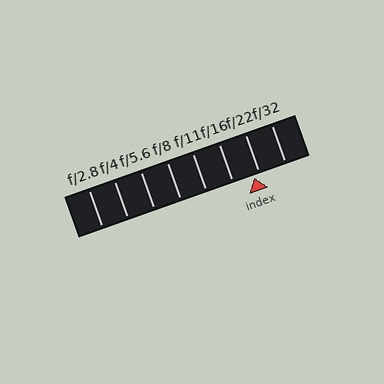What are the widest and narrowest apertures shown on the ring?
The widest aperture shown is f/2.8 and the narrowest is f/32.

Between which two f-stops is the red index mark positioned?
The index mark is between f/16 and f/22.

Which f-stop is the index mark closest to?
The index mark is closest to f/22.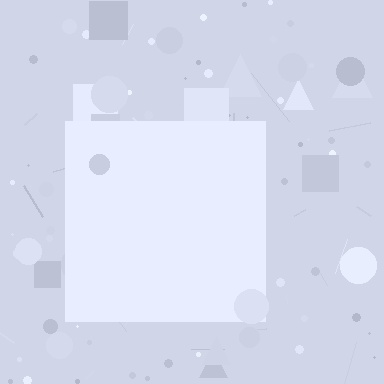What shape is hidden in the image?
A square is hidden in the image.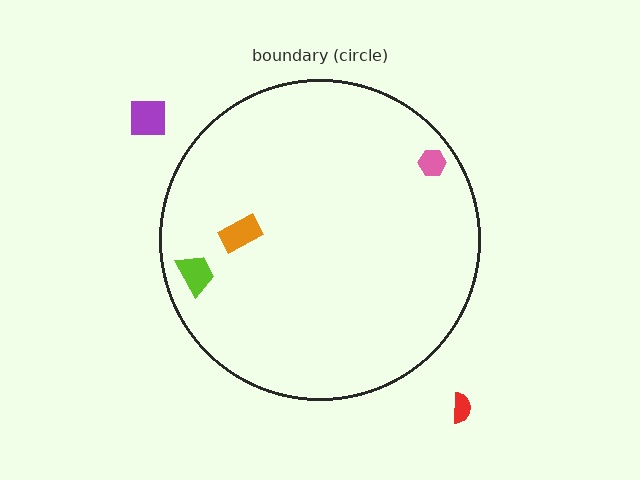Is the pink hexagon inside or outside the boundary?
Inside.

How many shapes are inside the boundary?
3 inside, 2 outside.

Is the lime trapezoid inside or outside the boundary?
Inside.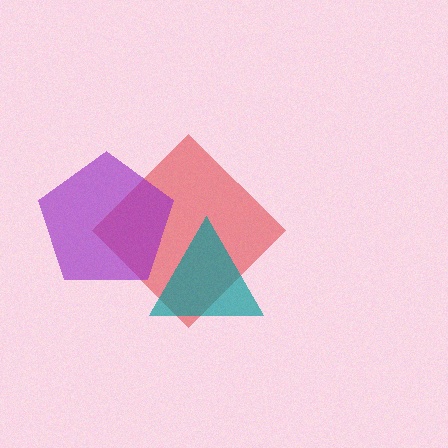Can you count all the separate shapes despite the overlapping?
Yes, there are 3 separate shapes.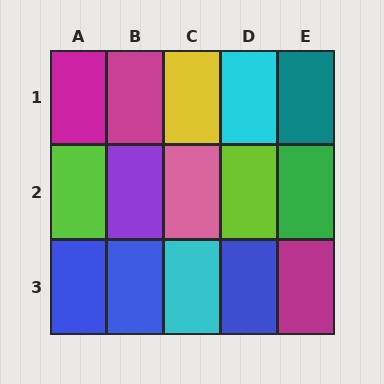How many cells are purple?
1 cell is purple.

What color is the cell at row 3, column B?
Blue.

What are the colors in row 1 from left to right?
Magenta, magenta, yellow, cyan, teal.